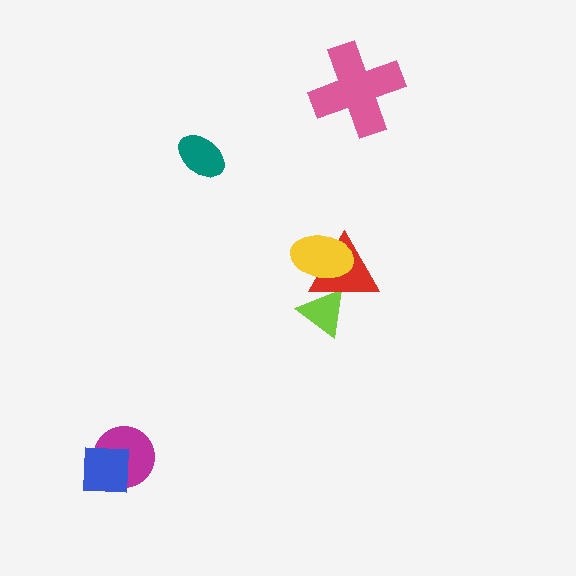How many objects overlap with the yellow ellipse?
1 object overlaps with the yellow ellipse.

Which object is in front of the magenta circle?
The blue square is in front of the magenta circle.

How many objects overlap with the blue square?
1 object overlaps with the blue square.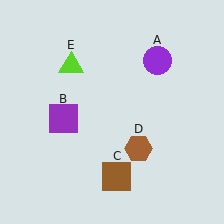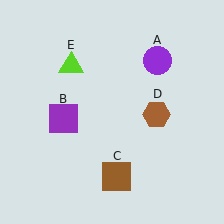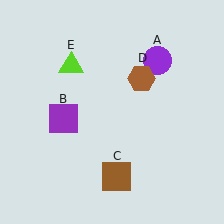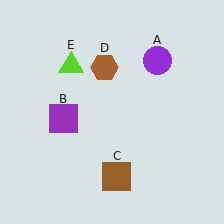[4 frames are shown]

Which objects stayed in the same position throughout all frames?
Purple circle (object A) and purple square (object B) and brown square (object C) and lime triangle (object E) remained stationary.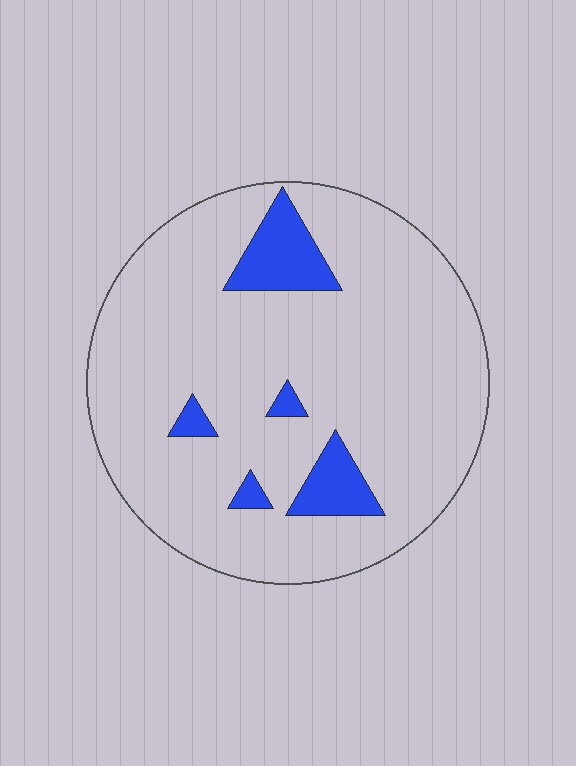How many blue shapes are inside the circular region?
5.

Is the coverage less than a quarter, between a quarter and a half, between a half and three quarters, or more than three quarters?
Less than a quarter.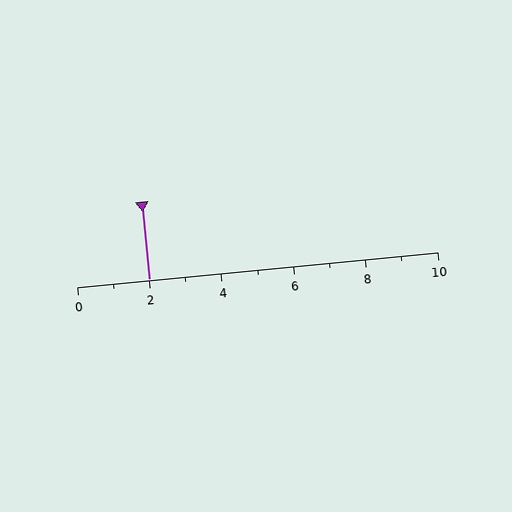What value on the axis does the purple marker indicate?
The marker indicates approximately 2.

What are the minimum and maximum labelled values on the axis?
The axis runs from 0 to 10.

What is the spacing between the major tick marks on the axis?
The major ticks are spaced 2 apart.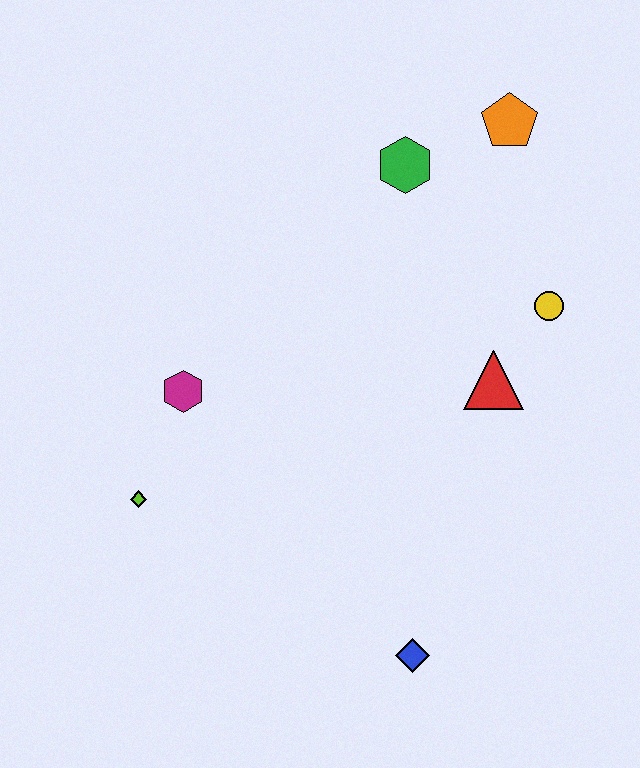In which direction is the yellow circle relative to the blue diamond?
The yellow circle is above the blue diamond.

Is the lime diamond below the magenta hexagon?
Yes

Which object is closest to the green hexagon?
The orange pentagon is closest to the green hexagon.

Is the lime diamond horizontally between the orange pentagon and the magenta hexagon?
No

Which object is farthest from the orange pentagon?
The blue diamond is farthest from the orange pentagon.